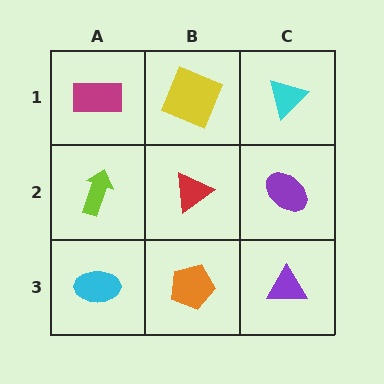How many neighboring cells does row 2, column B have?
4.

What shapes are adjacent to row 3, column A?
A lime arrow (row 2, column A), an orange pentagon (row 3, column B).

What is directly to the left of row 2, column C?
A red triangle.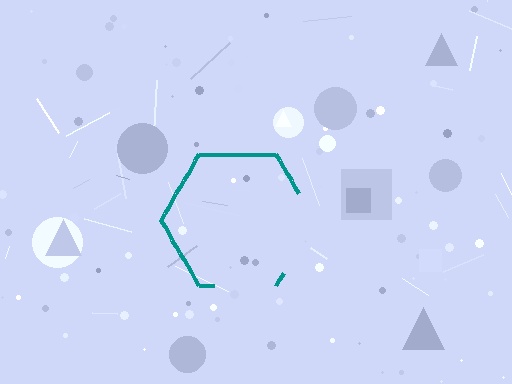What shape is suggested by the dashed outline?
The dashed outline suggests a hexagon.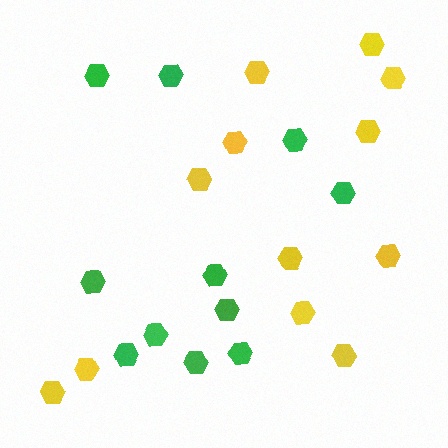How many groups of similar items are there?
There are 2 groups: one group of green hexagons (11) and one group of yellow hexagons (12).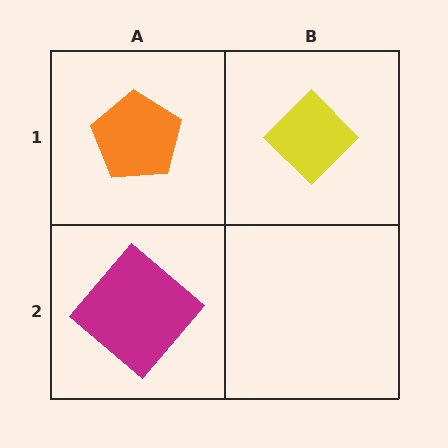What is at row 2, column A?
A magenta diamond.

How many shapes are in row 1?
2 shapes.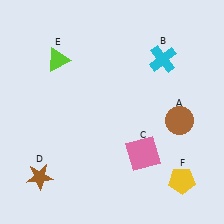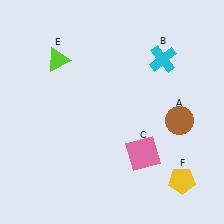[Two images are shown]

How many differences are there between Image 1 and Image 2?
There is 1 difference between the two images.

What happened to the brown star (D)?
The brown star (D) was removed in Image 2. It was in the bottom-left area of Image 1.